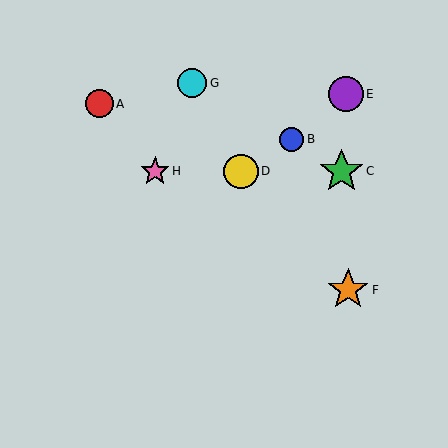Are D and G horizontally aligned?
No, D is at y≈171 and G is at y≈83.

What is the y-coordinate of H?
Object H is at y≈171.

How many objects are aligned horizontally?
3 objects (C, D, H) are aligned horizontally.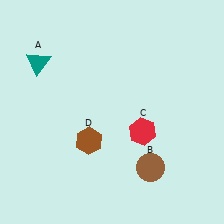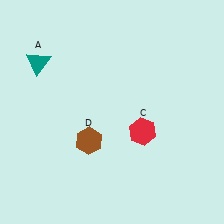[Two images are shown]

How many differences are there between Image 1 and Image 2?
There is 1 difference between the two images.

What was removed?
The brown circle (B) was removed in Image 2.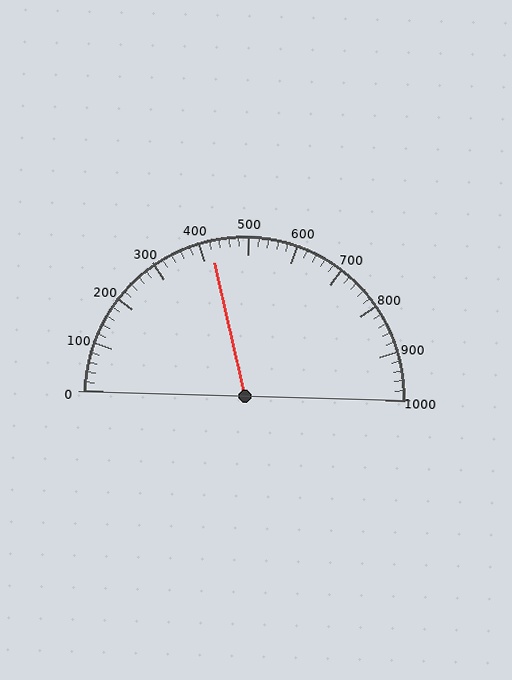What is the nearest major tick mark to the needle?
The nearest major tick mark is 400.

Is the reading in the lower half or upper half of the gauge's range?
The reading is in the lower half of the range (0 to 1000).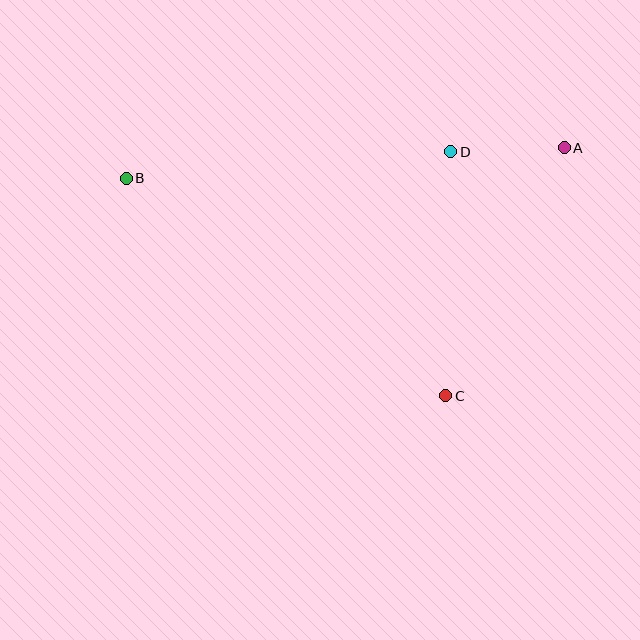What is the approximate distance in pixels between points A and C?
The distance between A and C is approximately 275 pixels.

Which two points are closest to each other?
Points A and D are closest to each other.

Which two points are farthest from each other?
Points A and B are farthest from each other.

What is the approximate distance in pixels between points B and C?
The distance between B and C is approximately 387 pixels.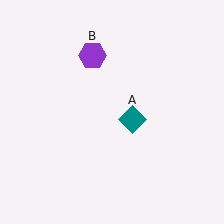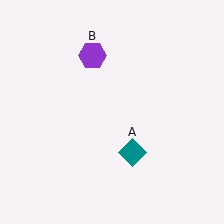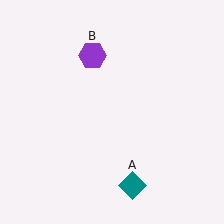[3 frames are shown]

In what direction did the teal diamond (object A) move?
The teal diamond (object A) moved down.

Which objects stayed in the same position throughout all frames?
Purple hexagon (object B) remained stationary.